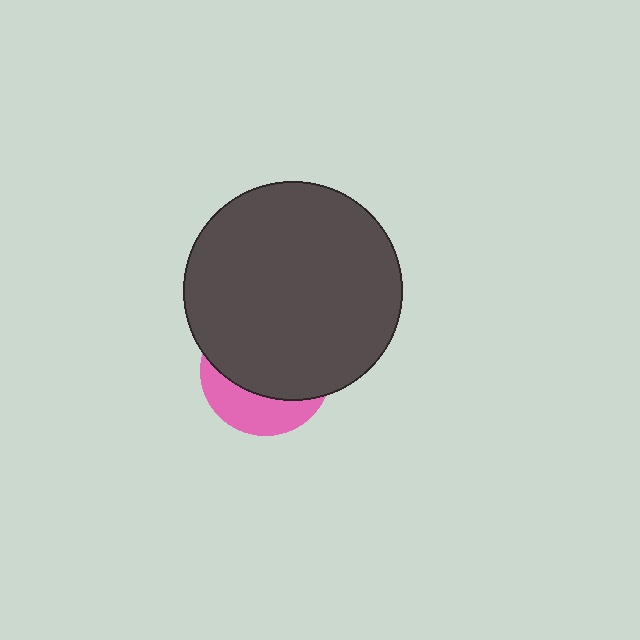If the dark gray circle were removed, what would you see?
You would see the complete pink circle.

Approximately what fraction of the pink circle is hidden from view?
Roughly 68% of the pink circle is hidden behind the dark gray circle.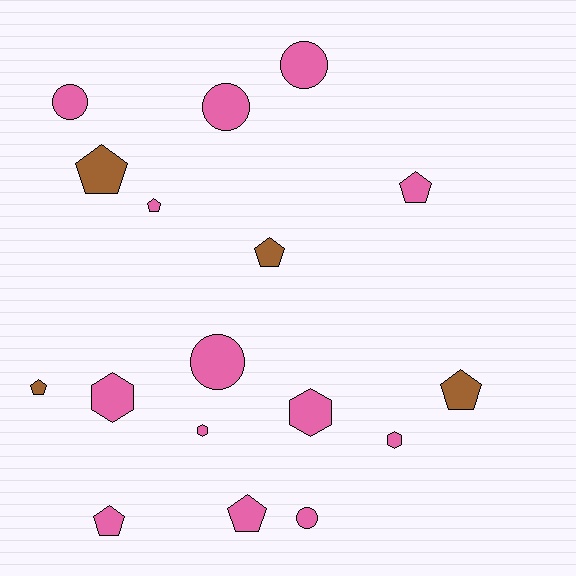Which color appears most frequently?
Pink, with 13 objects.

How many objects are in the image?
There are 17 objects.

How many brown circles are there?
There are no brown circles.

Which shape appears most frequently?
Pentagon, with 8 objects.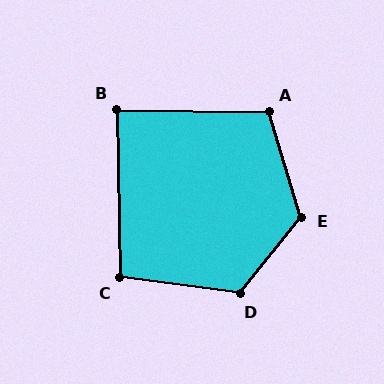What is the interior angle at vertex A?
Approximately 107 degrees (obtuse).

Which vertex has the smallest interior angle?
B, at approximately 88 degrees.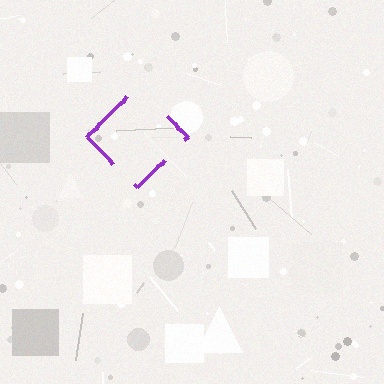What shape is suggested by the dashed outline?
The dashed outline suggests a diamond.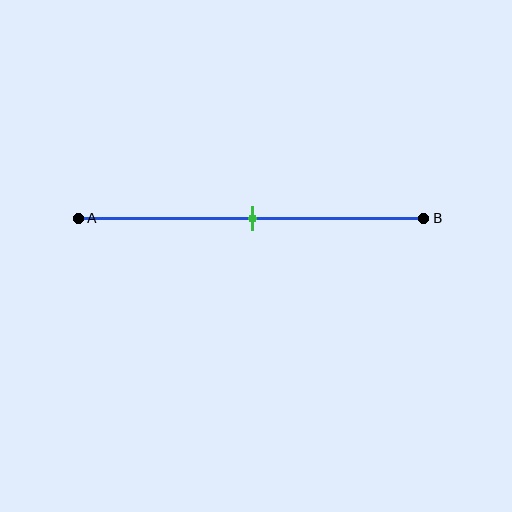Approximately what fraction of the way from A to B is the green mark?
The green mark is approximately 50% of the way from A to B.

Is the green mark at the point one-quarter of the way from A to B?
No, the mark is at about 50% from A, not at the 25% one-quarter point.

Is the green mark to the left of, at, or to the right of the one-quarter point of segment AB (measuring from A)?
The green mark is to the right of the one-quarter point of segment AB.